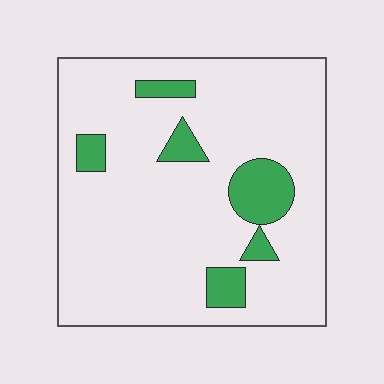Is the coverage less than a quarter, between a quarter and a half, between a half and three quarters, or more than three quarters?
Less than a quarter.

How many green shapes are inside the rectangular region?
6.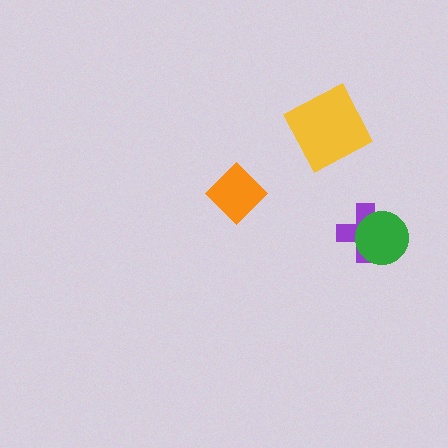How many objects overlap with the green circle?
1 object overlaps with the green circle.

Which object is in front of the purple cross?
The green circle is in front of the purple cross.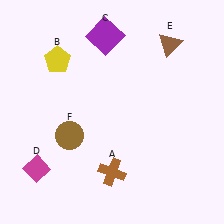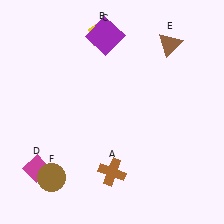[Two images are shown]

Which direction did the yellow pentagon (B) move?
The yellow pentagon (B) moved right.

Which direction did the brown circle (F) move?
The brown circle (F) moved down.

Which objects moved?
The objects that moved are: the yellow pentagon (B), the brown circle (F).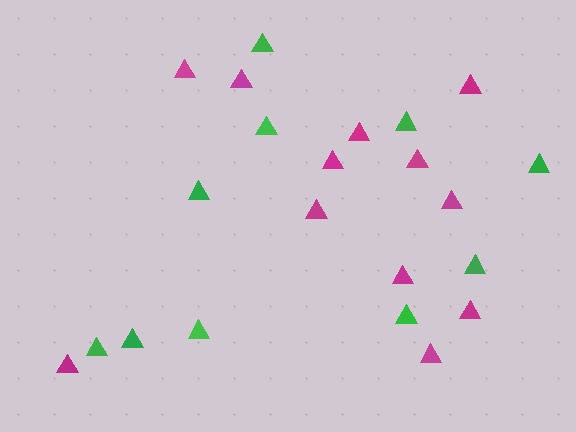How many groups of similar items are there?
There are 2 groups: one group of green triangles (10) and one group of magenta triangles (12).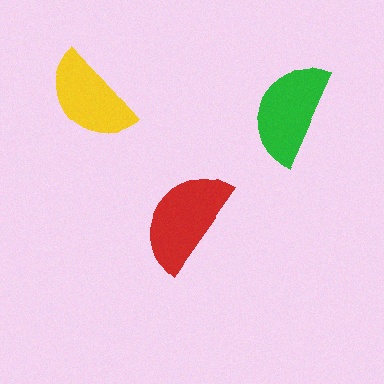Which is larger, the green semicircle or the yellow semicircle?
The green one.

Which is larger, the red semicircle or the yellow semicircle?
The red one.